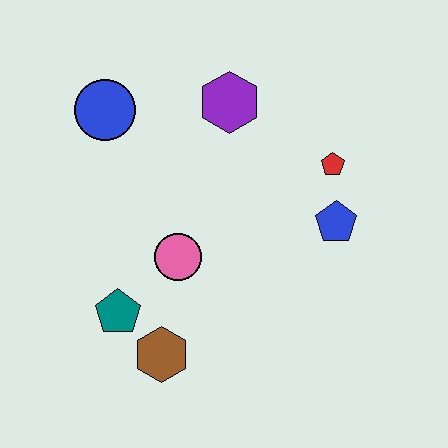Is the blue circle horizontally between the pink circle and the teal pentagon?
No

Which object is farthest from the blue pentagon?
The blue circle is farthest from the blue pentagon.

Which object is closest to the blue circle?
The purple hexagon is closest to the blue circle.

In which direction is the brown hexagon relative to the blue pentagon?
The brown hexagon is to the left of the blue pentagon.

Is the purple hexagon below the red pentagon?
No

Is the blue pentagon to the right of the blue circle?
Yes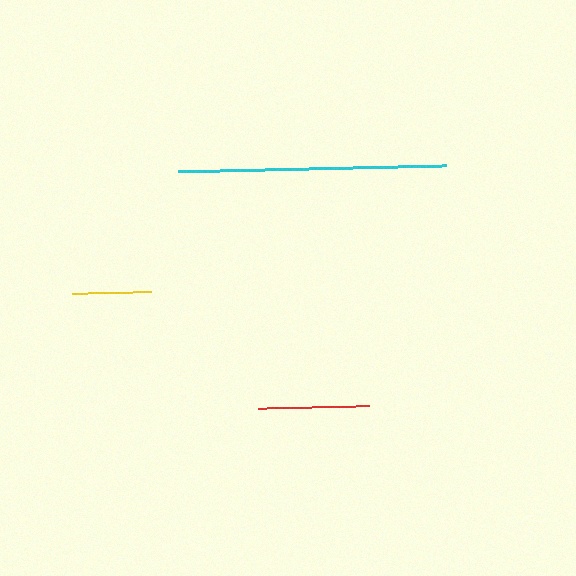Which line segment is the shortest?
The yellow line is the shortest at approximately 79 pixels.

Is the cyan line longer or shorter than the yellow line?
The cyan line is longer than the yellow line.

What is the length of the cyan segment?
The cyan segment is approximately 268 pixels long.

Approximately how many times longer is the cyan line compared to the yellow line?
The cyan line is approximately 3.4 times the length of the yellow line.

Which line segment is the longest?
The cyan line is the longest at approximately 268 pixels.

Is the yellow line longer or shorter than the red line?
The red line is longer than the yellow line.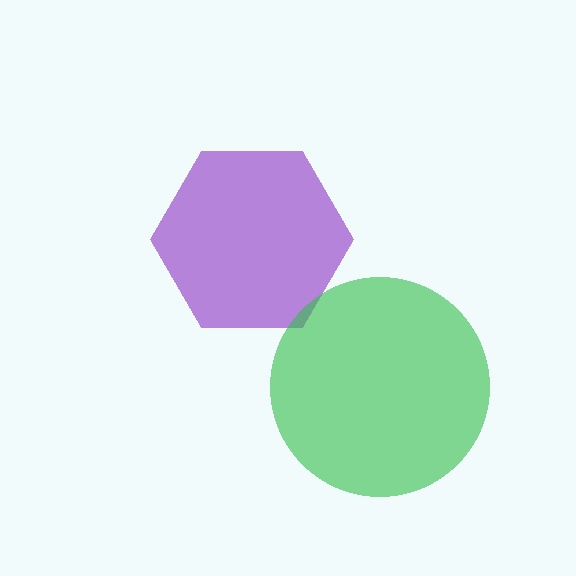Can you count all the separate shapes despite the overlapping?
Yes, there are 2 separate shapes.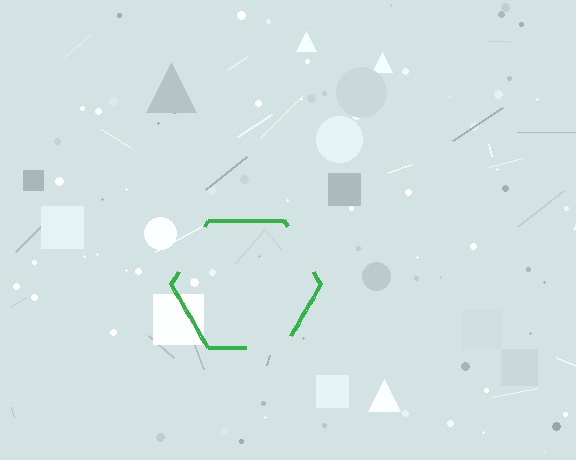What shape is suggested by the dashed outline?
The dashed outline suggests a hexagon.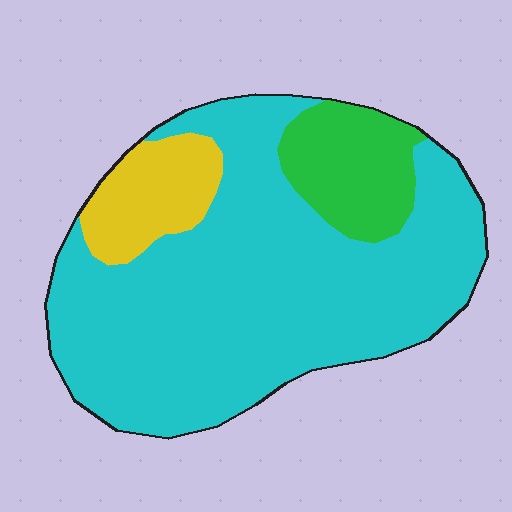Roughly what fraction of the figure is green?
Green takes up about one eighth (1/8) of the figure.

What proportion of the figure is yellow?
Yellow takes up less than a quarter of the figure.